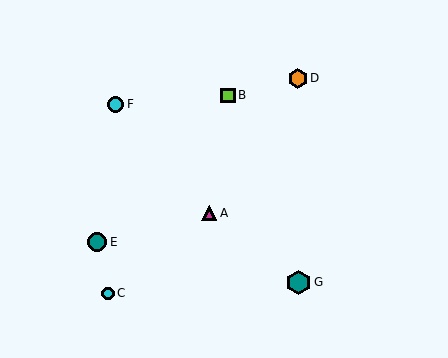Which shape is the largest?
The teal hexagon (labeled G) is the largest.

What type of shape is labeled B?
Shape B is a lime square.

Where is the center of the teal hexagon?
The center of the teal hexagon is at (299, 282).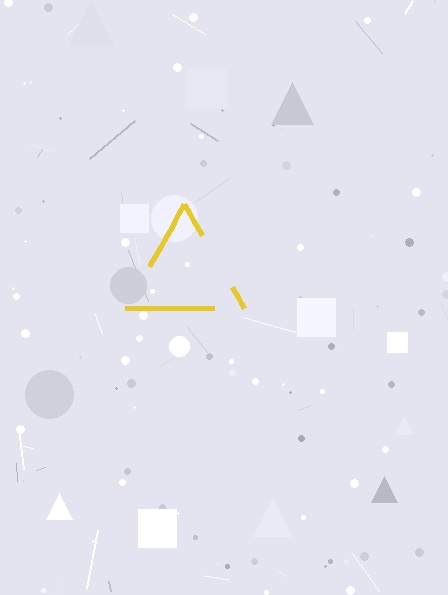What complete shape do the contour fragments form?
The contour fragments form a triangle.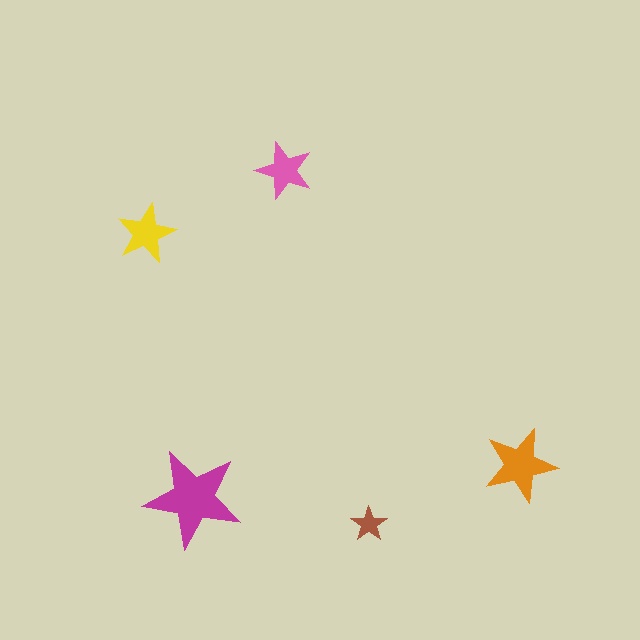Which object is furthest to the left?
The yellow star is leftmost.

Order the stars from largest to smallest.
the magenta one, the orange one, the yellow one, the pink one, the brown one.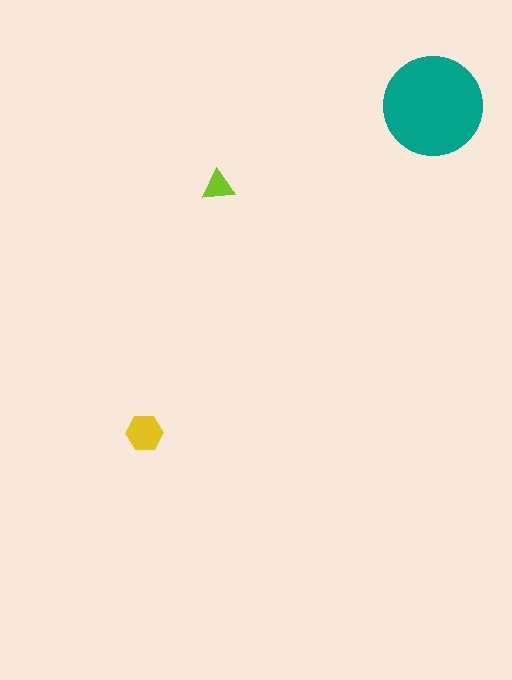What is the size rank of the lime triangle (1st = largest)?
3rd.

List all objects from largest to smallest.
The teal circle, the yellow hexagon, the lime triangle.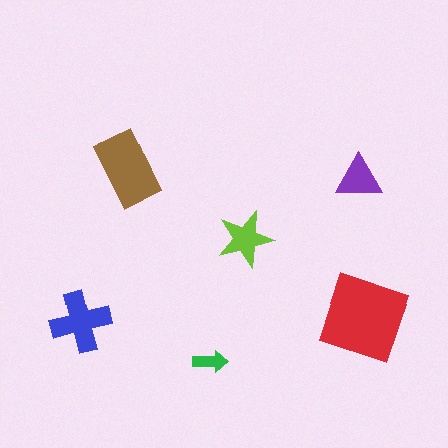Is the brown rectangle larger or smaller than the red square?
Smaller.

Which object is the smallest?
The green arrow.